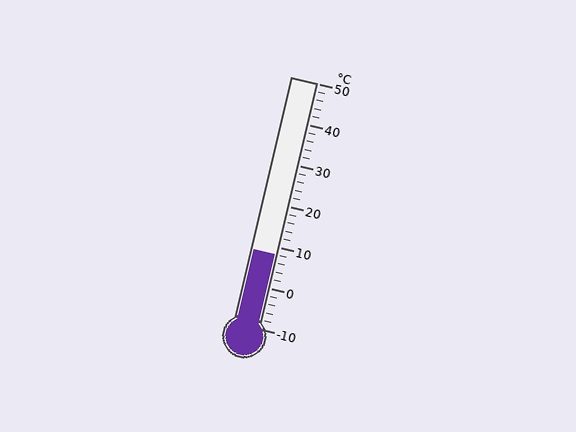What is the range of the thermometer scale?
The thermometer scale ranges from -10°C to 50°C.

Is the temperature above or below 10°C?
The temperature is below 10°C.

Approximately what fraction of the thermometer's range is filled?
The thermometer is filled to approximately 30% of its range.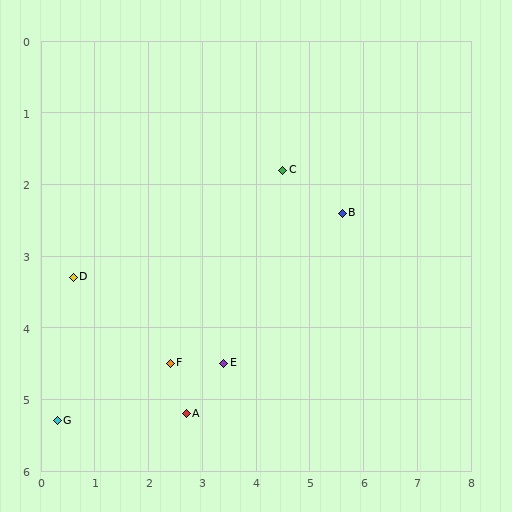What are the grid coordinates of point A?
Point A is at approximately (2.7, 5.2).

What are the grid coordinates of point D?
Point D is at approximately (0.6, 3.3).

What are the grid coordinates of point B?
Point B is at approximately (5.6, 2.4).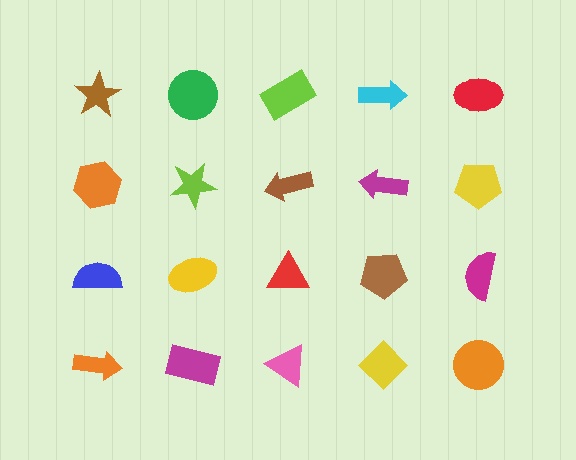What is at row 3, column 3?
A red triangle.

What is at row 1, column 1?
A brown star.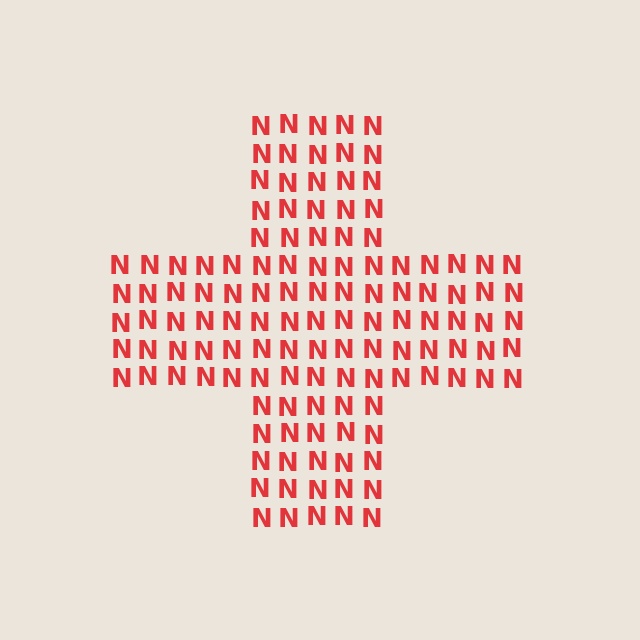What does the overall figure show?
The overall figure shows a cross.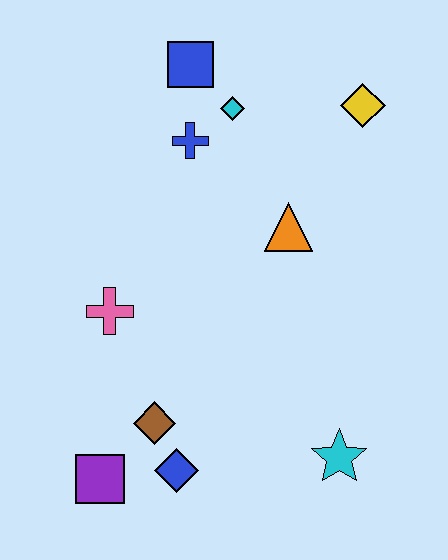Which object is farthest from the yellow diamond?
The purple square is farthest from the yellow diamond.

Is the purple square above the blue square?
No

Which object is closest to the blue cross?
The cyan diamond is closest to the blue cross.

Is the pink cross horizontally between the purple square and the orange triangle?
Yes